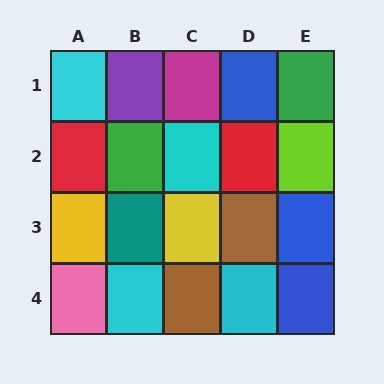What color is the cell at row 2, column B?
Green.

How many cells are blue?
3 cells are blue.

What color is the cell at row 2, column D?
Red.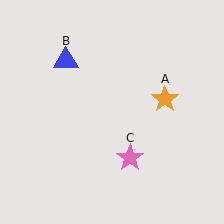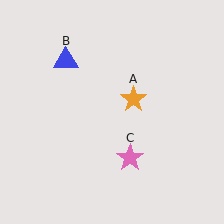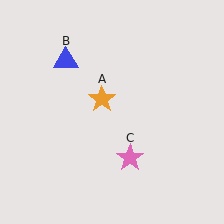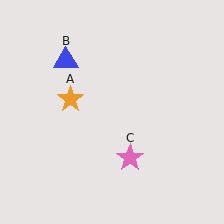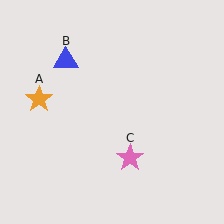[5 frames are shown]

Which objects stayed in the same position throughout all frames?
Blue triangle (object B) and pink star (object C) remained stationary.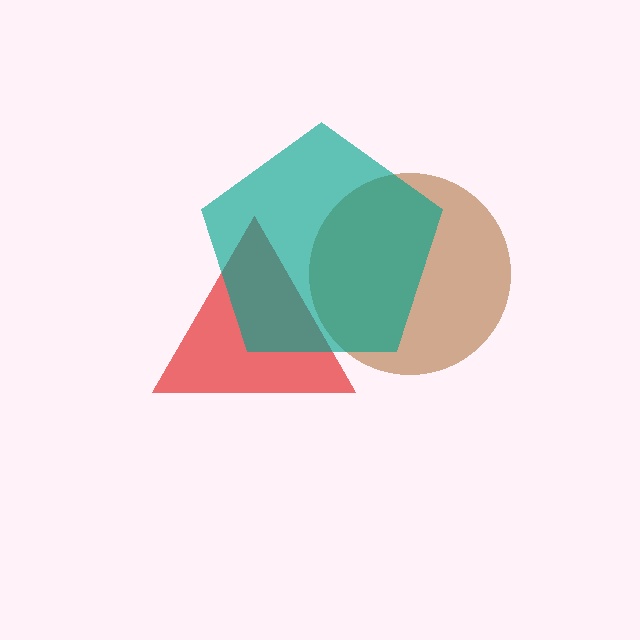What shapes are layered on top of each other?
The layered shapes are: a brown circle, a red triangle, a teal pentagon.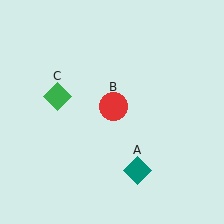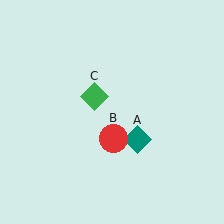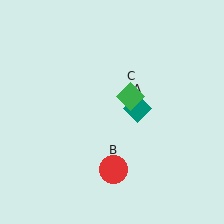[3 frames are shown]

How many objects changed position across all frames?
3 objects changed position: teal diamond (object A), red circle (object B), green diamond (object C).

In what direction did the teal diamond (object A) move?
The teal diamond (object A) moved up.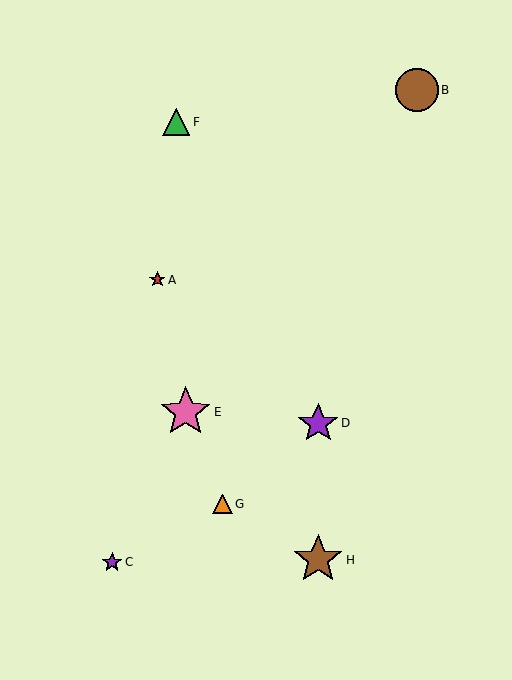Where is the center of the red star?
The center of the red star is at (157, 280).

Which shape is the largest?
The pink star (labeled E) is the largest.